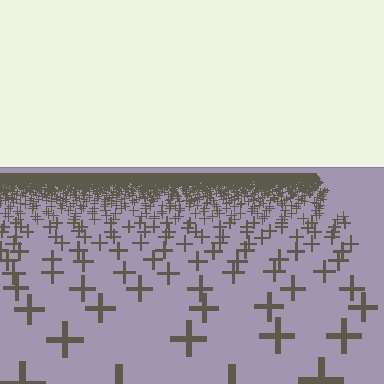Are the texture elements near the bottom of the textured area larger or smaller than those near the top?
Larger. Near the bottom, elements are closer to the viewer and appear at a bigger on-screen size.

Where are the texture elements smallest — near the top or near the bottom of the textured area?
Near the top.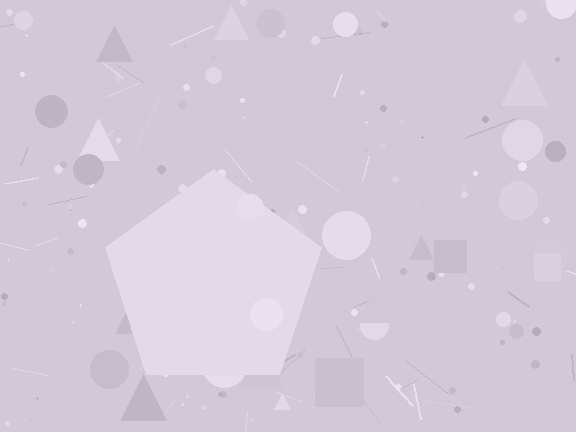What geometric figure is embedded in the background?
A pentagon is embedded in the background.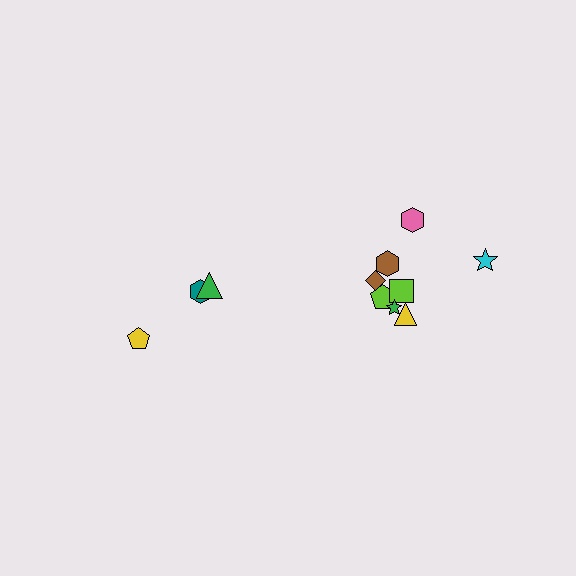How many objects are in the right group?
There are 8 objects.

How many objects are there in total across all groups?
There are 11 objects.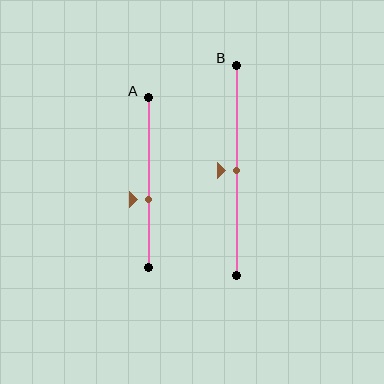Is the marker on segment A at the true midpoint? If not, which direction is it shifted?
No, the marker on segment A is shifted downward by about 10% of the segment length.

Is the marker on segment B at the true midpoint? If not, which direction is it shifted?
Yes, the marker on segment B is at the true midpoint.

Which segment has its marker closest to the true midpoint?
Segment B has its marker closest to the true midpoint.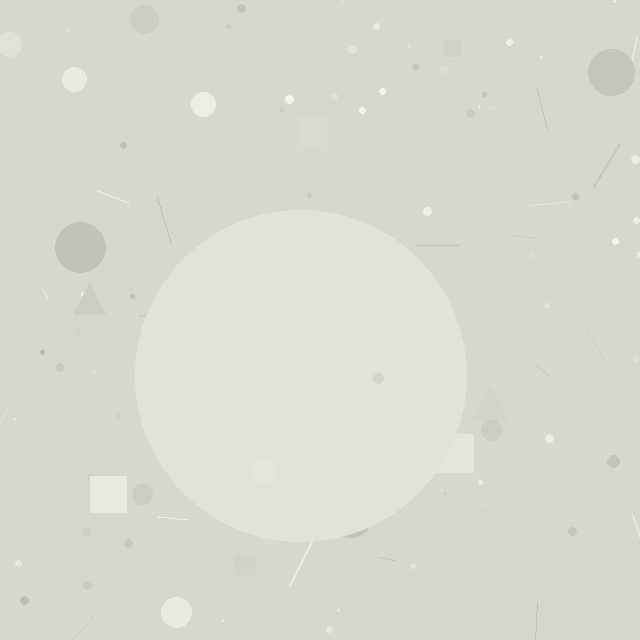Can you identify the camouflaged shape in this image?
The camouflaged shape is a circle.